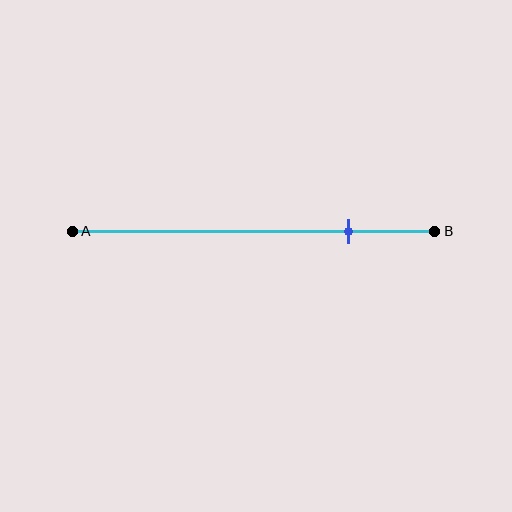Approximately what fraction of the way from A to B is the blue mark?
The blue mark is approximately 75% of the way from A to B.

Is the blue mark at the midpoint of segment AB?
No, the mark is at about 75% from A, not at the 50% midpoint.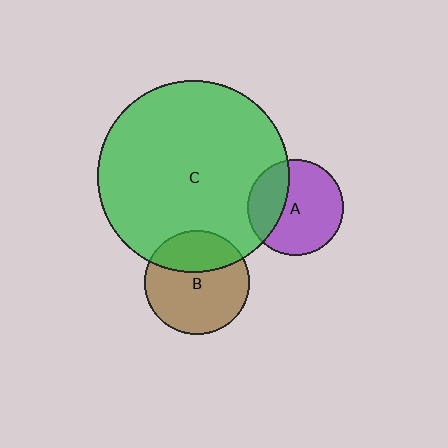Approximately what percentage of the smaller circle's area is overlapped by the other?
Approximately 30%.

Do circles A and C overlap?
Yes.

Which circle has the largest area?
Circle C (green).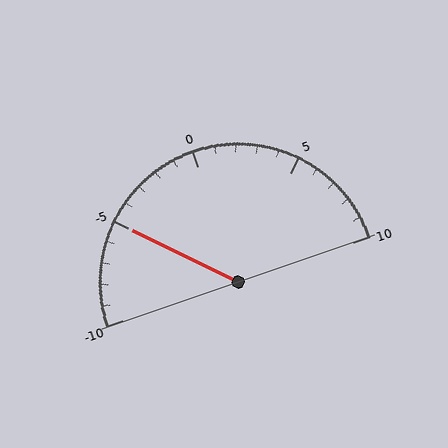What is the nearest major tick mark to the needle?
The nearest major tick mark is -5.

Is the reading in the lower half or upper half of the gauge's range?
The reading is in the lower half of the range (-10 to 10).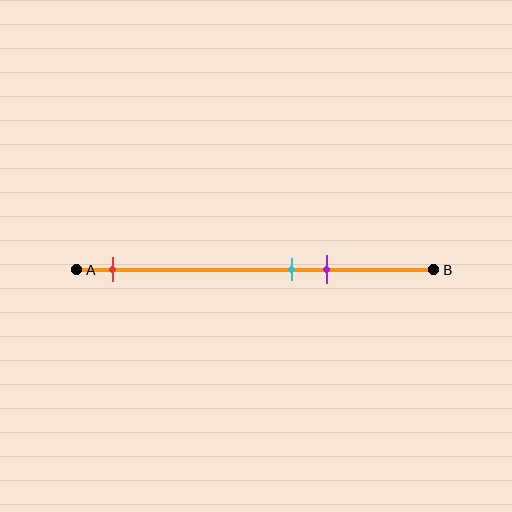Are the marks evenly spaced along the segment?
No, the marks are not evenly spaced.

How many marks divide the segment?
There are 3 marks dividing the segment.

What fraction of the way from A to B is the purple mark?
The purple mark is approximately 70% (0.7) of the way from A to B.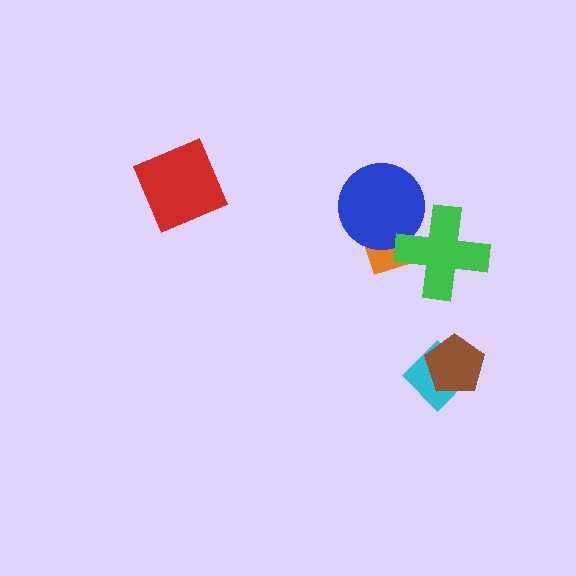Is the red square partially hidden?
No, no other shape covers it.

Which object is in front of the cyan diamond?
The brown pentagon is in front of the cyan diamond.